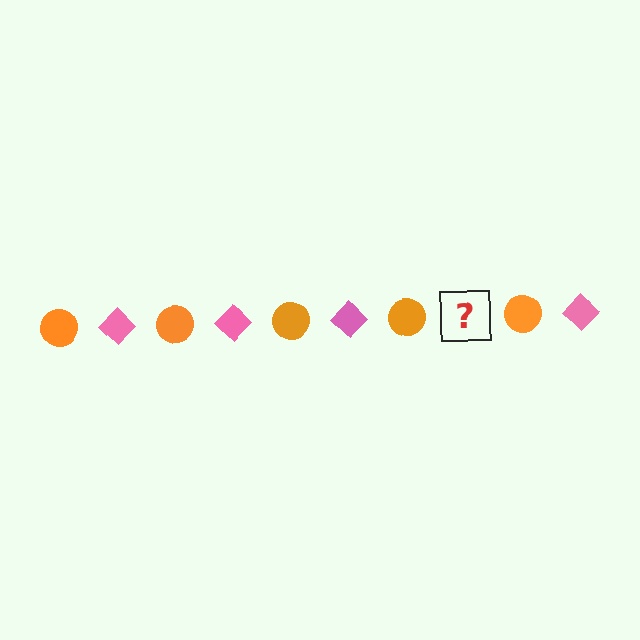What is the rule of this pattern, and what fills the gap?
The rule is that the pattern alternates between orange circle and pink diamond. The gap should be filled with a pink diamond.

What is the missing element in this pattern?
The missing element is a pink diamond.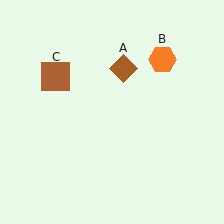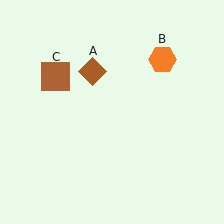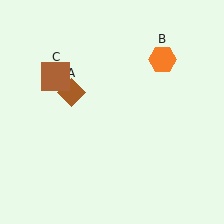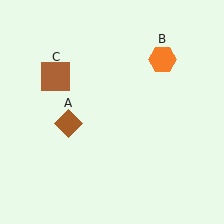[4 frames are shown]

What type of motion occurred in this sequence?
The brown diamond (object A) rotated counterclockwise around the center of the scene.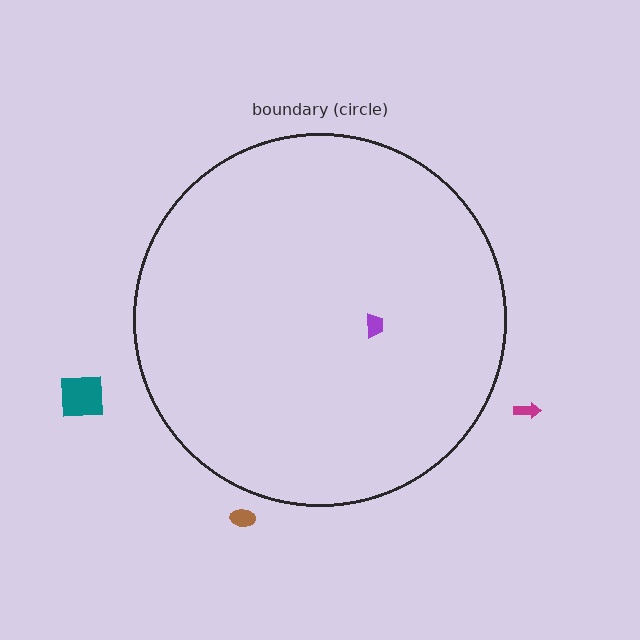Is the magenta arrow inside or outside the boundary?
Outside.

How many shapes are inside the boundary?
1 inside, 3 outside.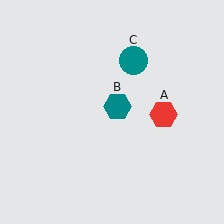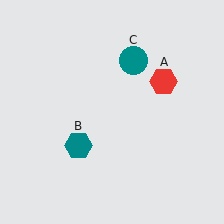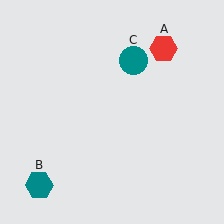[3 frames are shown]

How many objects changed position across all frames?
2 objects changed position: red hexagon (object A), teal hexagon (object B).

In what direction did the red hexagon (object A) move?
The red hexagon (object A) moved up.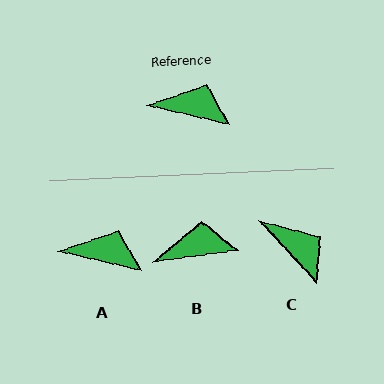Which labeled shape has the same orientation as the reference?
A.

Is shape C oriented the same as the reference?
No, it is off by about 34 degrees.